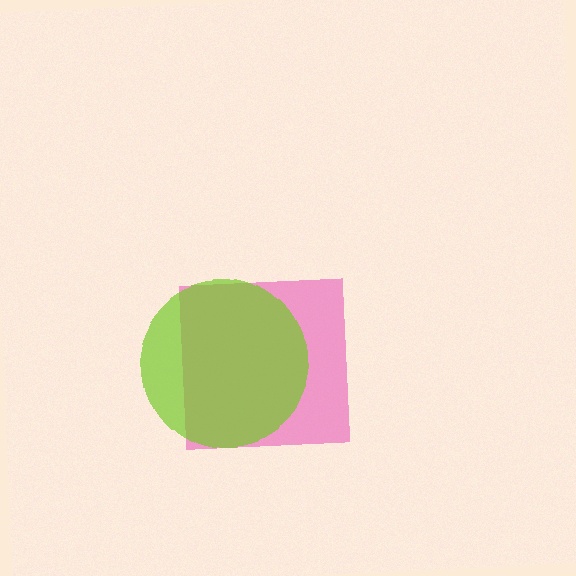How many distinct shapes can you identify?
There are 2 distinct shapes: a pink square, a lime circle.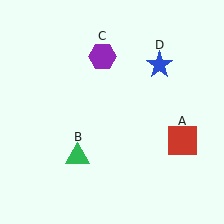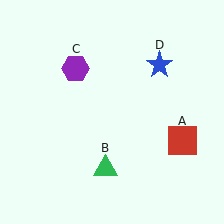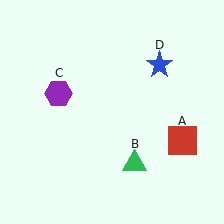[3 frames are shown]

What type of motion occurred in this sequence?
The green triangle (object B), purple hexagon (object C) rotated counterclockwise around the center of the scene.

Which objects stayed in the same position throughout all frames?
Red square (object A) and blue star (object D) remained stationary.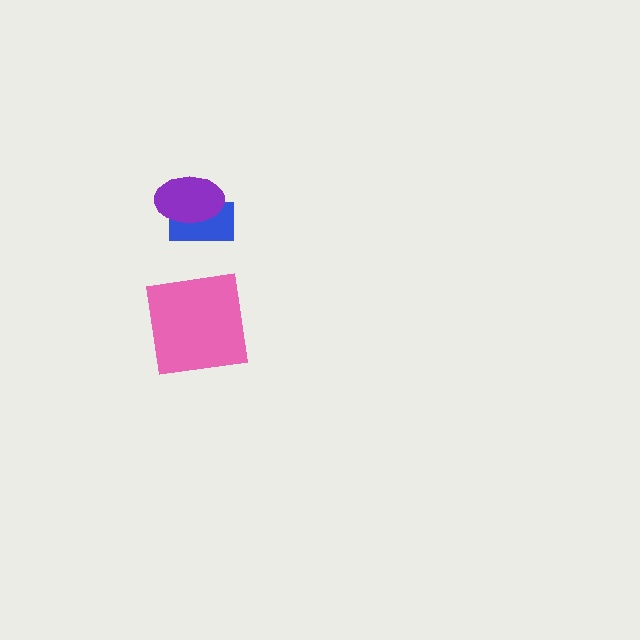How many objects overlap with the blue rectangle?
1 object overlaps with the blue rectangle.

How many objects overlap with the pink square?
0 objects overlap with the pink square.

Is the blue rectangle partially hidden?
Yes, it is partially covered by another shape.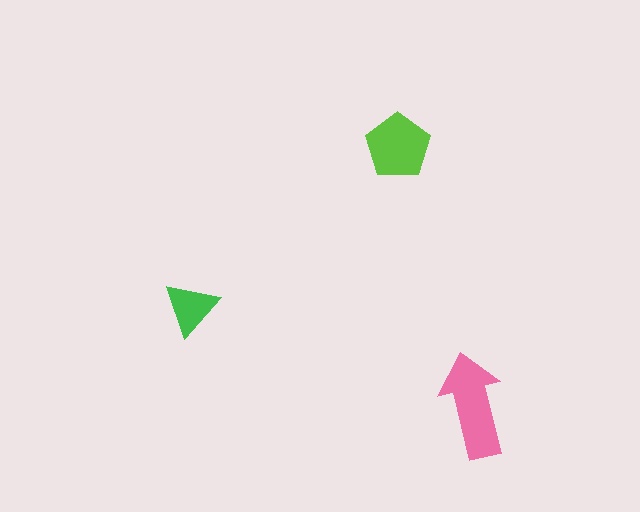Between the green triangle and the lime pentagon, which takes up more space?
The lime pentagon.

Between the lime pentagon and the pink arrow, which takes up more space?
The pink arrow.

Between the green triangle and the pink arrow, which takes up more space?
The pink arrow.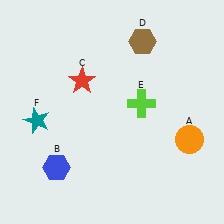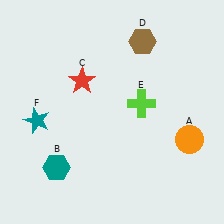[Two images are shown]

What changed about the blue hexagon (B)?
In Image 1, B is blue. In Image 2, it changed to teal.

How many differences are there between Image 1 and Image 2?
There is 1 difference between the two images.